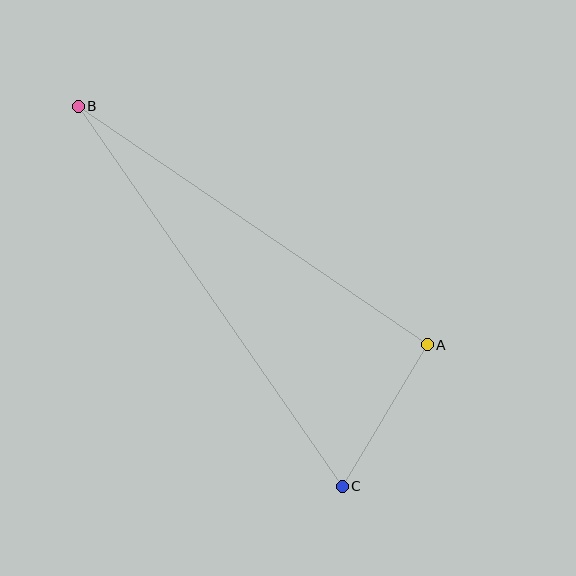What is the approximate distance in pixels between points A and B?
The distance between A and B is approximately 423 pixels.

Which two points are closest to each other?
Points A and C are closest to each other.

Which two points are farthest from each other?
Points B and C are farthest from each other.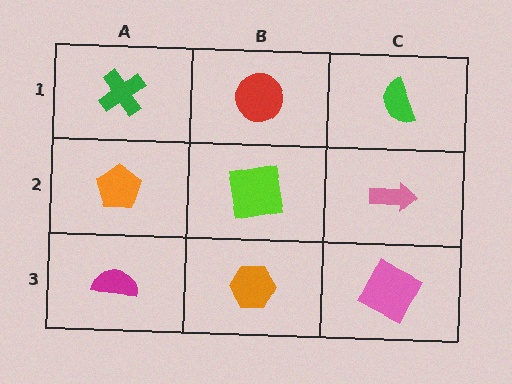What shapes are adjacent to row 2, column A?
A green cross (row 1, column A), a magenta semicircle (row 3, column A), a lime square (row 2, column B).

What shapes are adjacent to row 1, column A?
An orange pentagon (row 2, column A), a red circle (row 1, column B).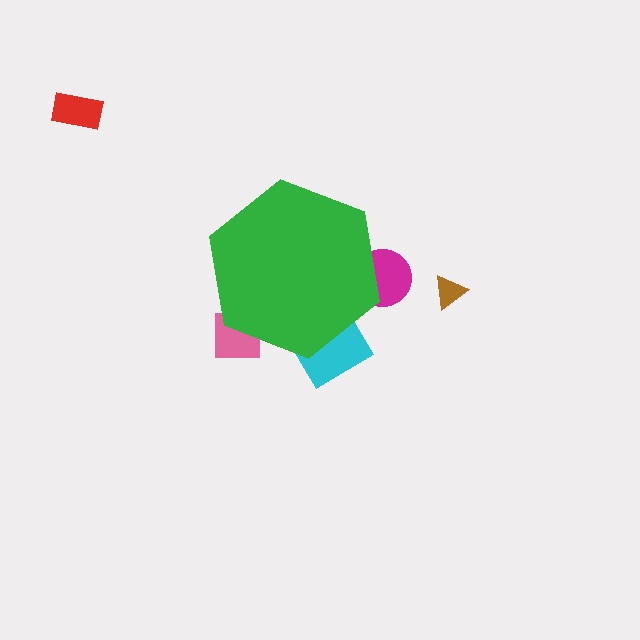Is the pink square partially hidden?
Yes, the pink square is partially hidden behind the green hexagon.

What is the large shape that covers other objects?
A green hexagon.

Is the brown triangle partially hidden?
No, the brown triangle is fully visible.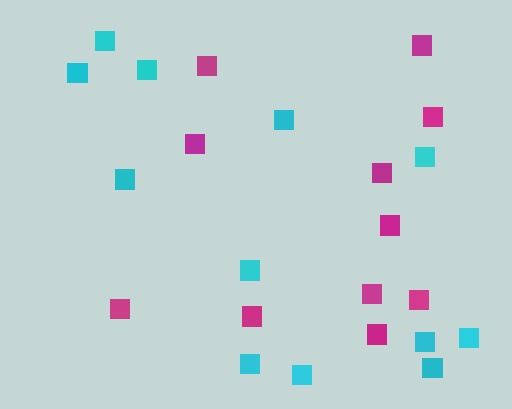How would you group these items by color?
There are 2 groups: one group of cyan squares (12) and one group of magenta squares (11).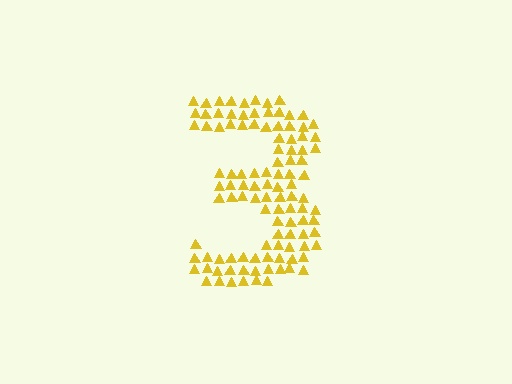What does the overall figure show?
The overall figure shows the digit 3.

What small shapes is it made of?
It is made of small triangles.